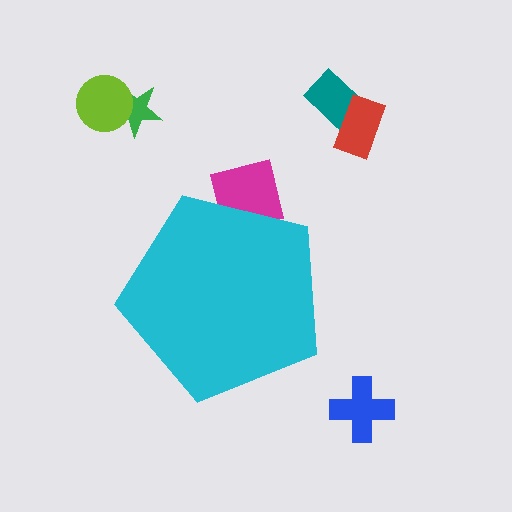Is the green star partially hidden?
No, the green star is fully visible.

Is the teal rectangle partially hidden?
No, the teal rectangle is fully visible.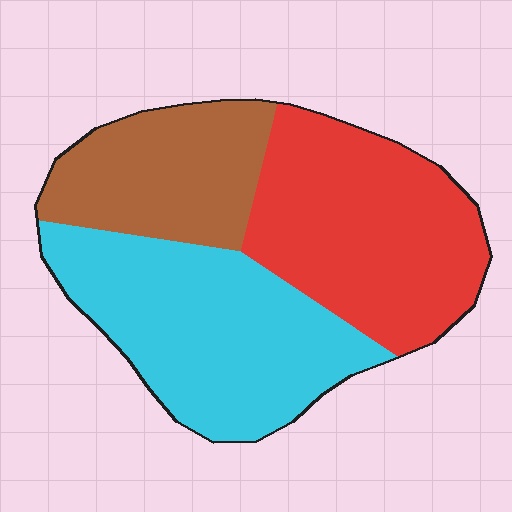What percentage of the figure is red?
Red takes up about three eighths (3/8) of the figure.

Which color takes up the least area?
Brown, at roughly 25%.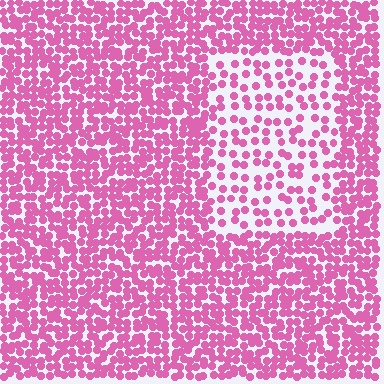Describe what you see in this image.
The image contains small pink elements arranged at two different densities. A rectangle-shaped region is visible where the elements are less densely packed than the surrounding area.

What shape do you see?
I see a rectangle.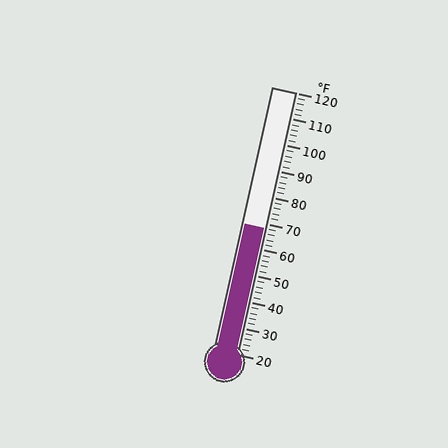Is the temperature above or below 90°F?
The temperature is below 90°F.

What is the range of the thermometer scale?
The thermometer scale ranges from 20°F to 120°F.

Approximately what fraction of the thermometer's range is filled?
The thermometer is filled to approximately 50% of its range.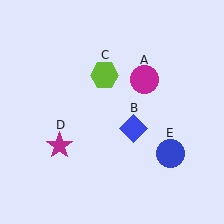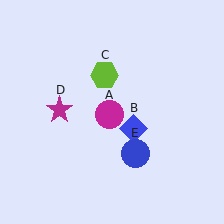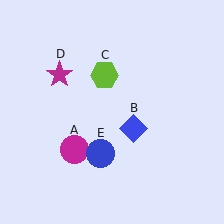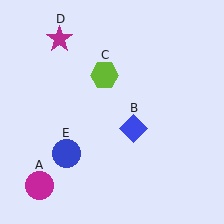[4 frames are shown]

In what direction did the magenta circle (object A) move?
The magenta circle (object A) moved down and to the left.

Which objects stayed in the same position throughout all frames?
Blue diamond (object B) and lime hexagon (object C) remained stationary.